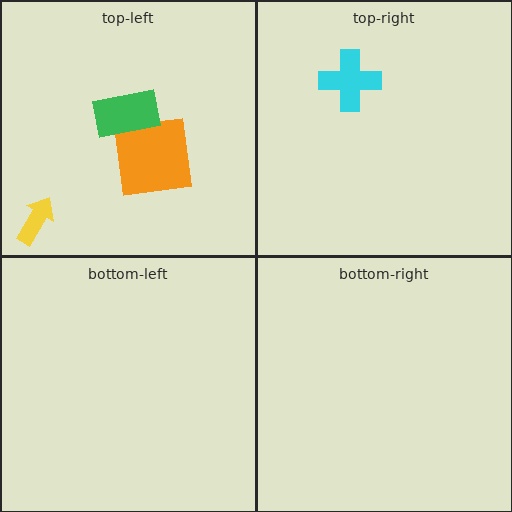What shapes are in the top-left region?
The orange square, the yellow arrow, the green rectangle.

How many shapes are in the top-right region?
1.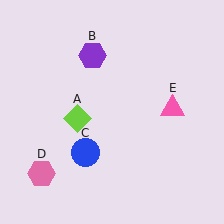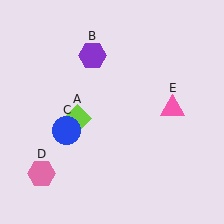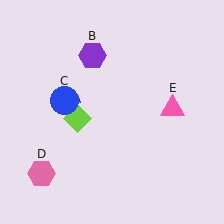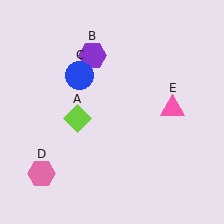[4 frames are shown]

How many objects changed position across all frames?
1 object changed position: blue circle (object C).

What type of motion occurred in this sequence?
The blue circle (object C) rotated clockwise around the center of the scene.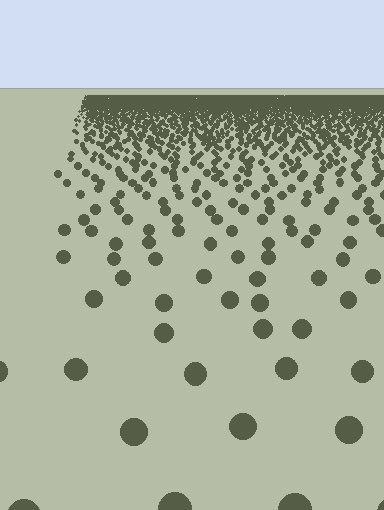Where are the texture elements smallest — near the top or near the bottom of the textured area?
Near the top.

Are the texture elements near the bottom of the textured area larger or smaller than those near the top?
Larger. Near the bottom, elements are closer to the viewer and appear at a bigger on-screen size.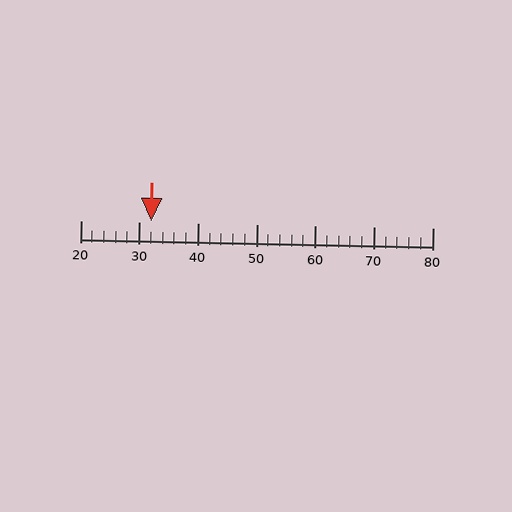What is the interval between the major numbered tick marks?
The major tick marks are spaced 10 units apart.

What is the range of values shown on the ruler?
The ruler shows values from 20 to 80.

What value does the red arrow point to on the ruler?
The red arrow points to approximately 32.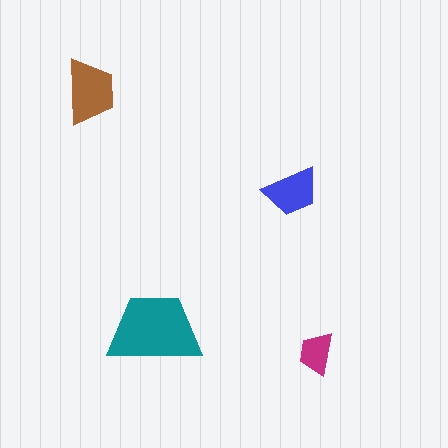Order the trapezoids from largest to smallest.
the teal one, the brown one, the blue one, the magenta one.